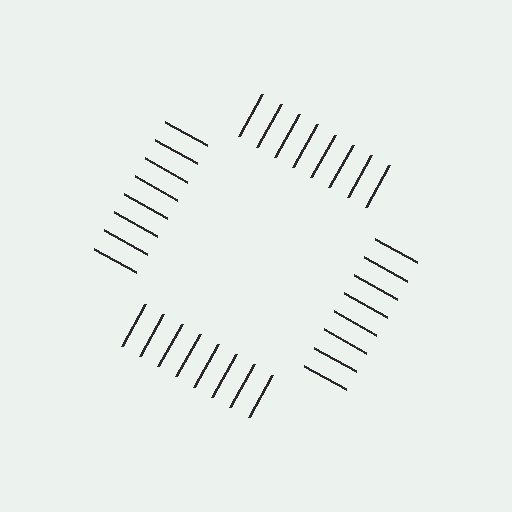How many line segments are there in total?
32 — 8 along each of the 4 edges.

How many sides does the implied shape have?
4 sides — the line-ends trace a square.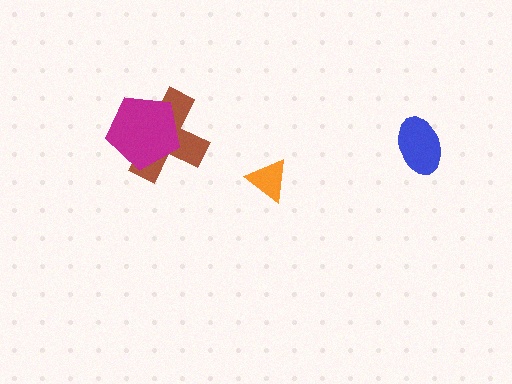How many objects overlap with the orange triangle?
0 objects overlap with the orange triangle.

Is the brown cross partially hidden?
Yes, it is partially covered by another shape.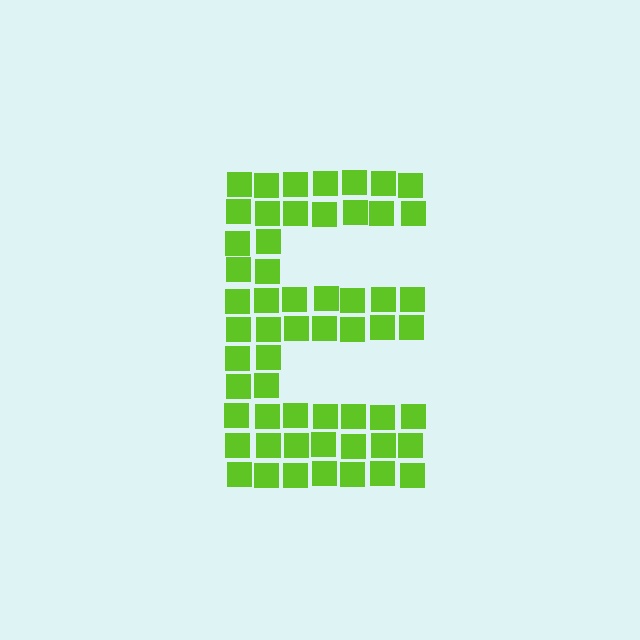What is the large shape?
The large shape is the letter E.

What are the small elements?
The small elements are squares.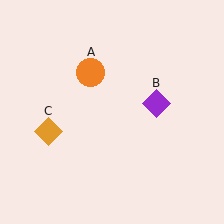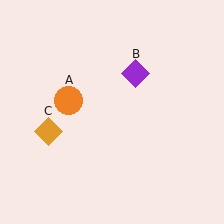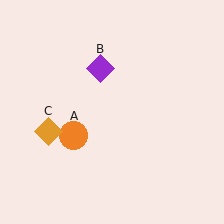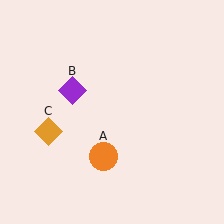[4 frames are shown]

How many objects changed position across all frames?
2 objects changed position: orange circle (object A), purple diamond (object B).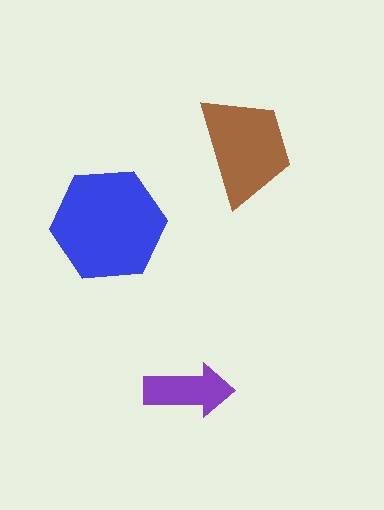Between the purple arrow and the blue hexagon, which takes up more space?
The blue hexagon.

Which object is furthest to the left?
The blue hexagon is leftmost.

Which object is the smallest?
The purple arrow.